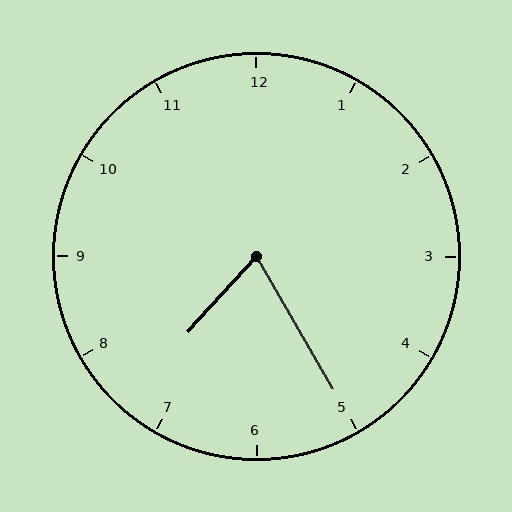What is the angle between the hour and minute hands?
Approximately 72 degrees.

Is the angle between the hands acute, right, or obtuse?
It is acute.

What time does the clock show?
7:25.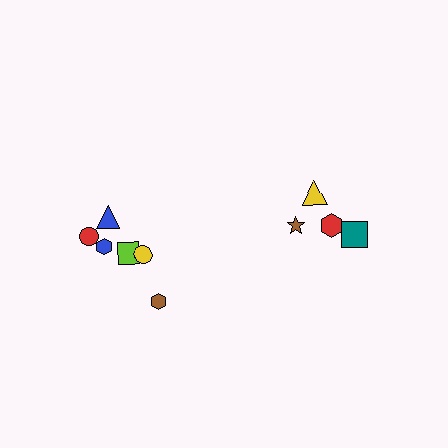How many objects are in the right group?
There are 4 objects.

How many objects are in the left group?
There are 6 objects.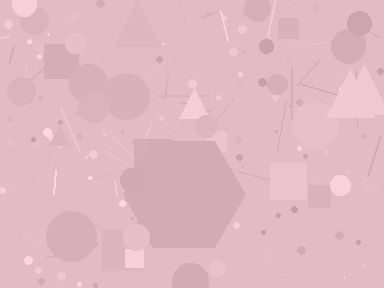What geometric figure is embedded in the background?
A hexagon is embedded in the background.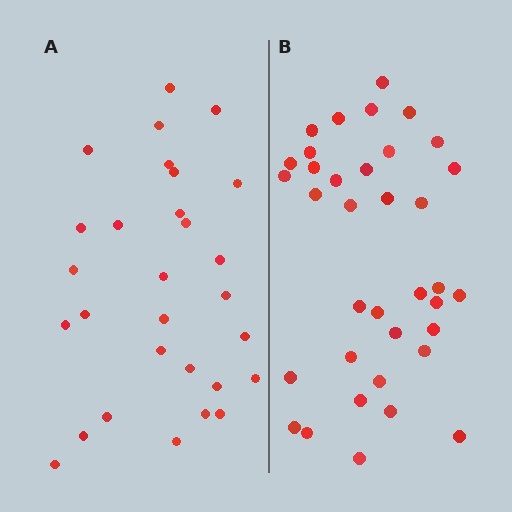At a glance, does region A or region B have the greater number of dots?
Region B (the right region) has more dots.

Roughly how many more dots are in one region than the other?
Region B has roughly 8 or so more dots than region A.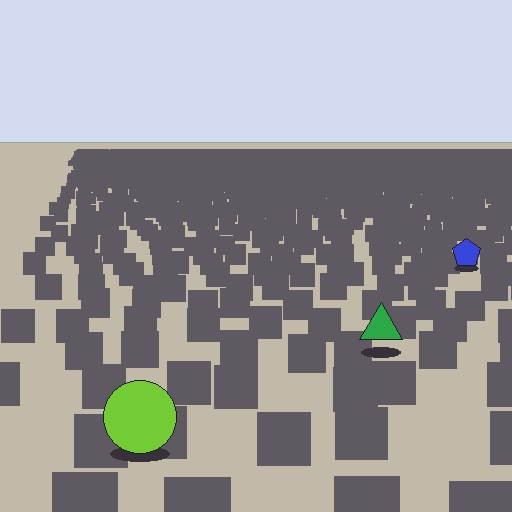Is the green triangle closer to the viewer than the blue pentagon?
Yes. The green triangle is closer — you can tell from the texture gradient: the ground texture is coarser near it.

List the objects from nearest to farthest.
From nearest to farthest: the lime circle, the green triangle, the blue pentagon.